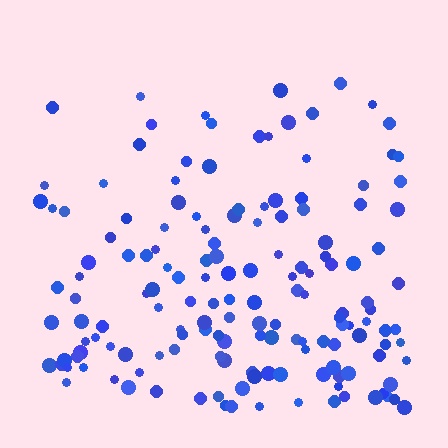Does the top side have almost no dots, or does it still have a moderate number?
Still a moderate number, just noticeably fewer than the bottom.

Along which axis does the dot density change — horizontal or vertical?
Vertical.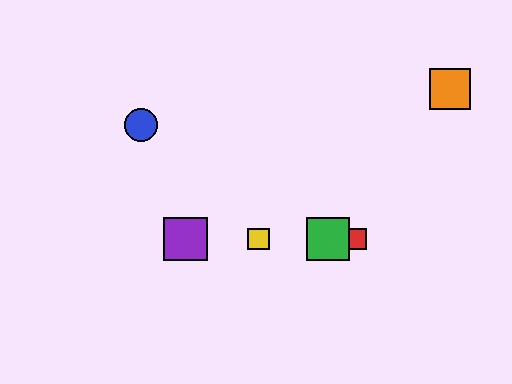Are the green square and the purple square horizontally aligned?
Yes, both are at y≈239.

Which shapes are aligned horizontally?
The red square, the green square, the yellow square, the purple square are aligned horizontally.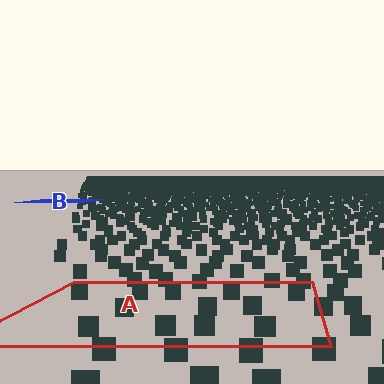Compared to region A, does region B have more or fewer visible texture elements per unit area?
Region B has more texture elements per unit area — they are packed more densely because it is farther away.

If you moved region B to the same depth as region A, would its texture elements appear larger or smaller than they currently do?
They would appear larger. At a closer depth, the same texture elements are projected at a bigger on-screen size.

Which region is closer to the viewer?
Region A is closer. The texture elements there are larger and more spread out.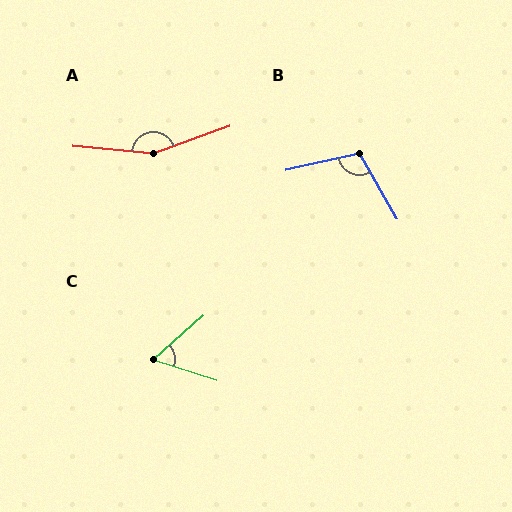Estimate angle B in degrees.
Approximately 107 degrees.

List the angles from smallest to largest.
C (59°), B (107°), A (155°).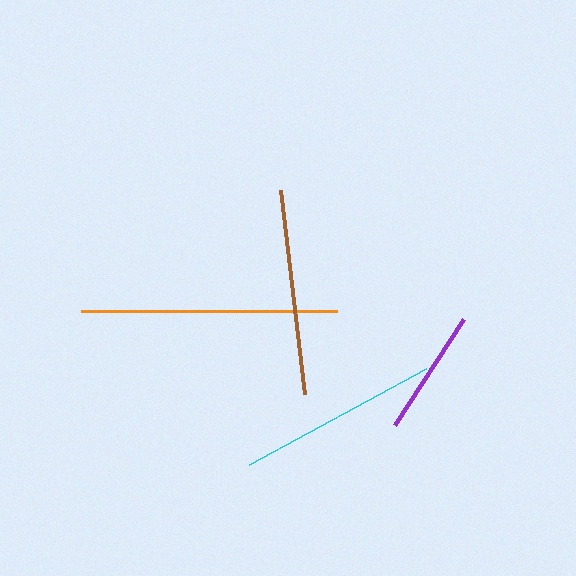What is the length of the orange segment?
The orange segment is approximately 255 pixels long.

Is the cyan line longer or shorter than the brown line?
The brown line is longer than the cyan line.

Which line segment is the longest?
The orange line is the longest at approximately 255 pixels.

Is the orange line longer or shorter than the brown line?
The orange line is longer than the brown line.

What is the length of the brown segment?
The brown segment is approximately 205 pixels long.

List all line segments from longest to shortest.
From longest to shortest: orange, brown, cyan, purple.